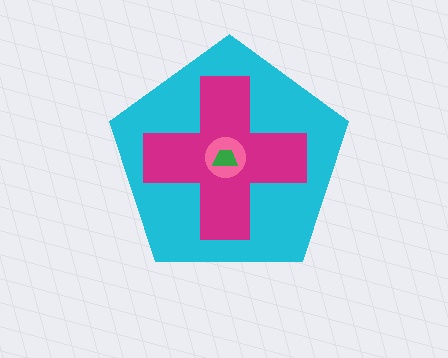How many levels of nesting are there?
4.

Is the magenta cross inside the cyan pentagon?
Yes.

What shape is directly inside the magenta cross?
The pink circle.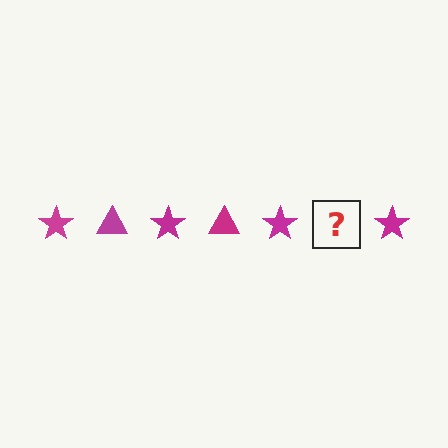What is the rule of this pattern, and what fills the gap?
The rule is that the pattern cycles through star, triangle shapes in magenta. The gap should be filled with a magenta triangle.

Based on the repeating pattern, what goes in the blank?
The blank should be a magenta triangle.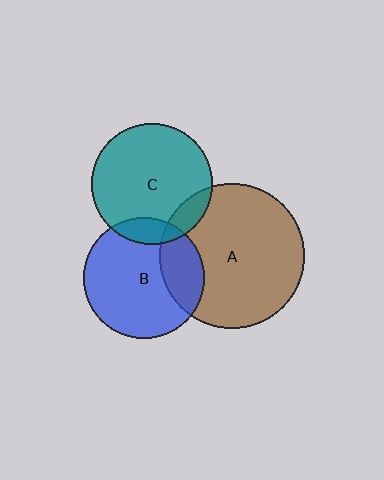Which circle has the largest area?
Circle A (brown).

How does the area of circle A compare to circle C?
Approximately 1.4 times.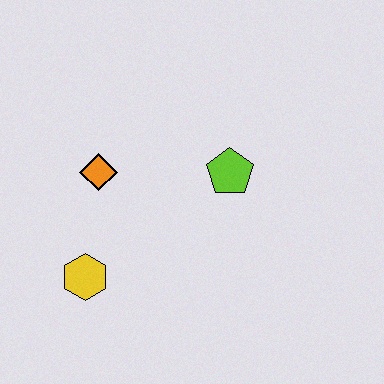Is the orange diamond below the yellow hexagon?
No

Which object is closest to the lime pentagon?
The orange diamond is closest to the lime pentagon.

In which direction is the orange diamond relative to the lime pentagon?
The orange diamond is to the left of the lime pentagon.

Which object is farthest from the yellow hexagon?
The lime pentagon is farthest from the yellow hexagon.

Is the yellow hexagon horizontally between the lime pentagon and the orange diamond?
No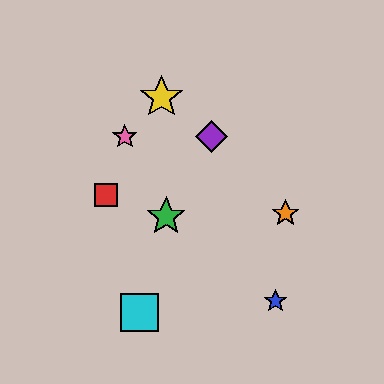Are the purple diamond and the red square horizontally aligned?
No, the purple diamond is at y≈137 and the red square is at y≈195.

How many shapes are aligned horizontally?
2 shapes (the purple diamond, the pink star) are aligned horizontally.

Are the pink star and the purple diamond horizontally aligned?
Yes, both are at y≈137.